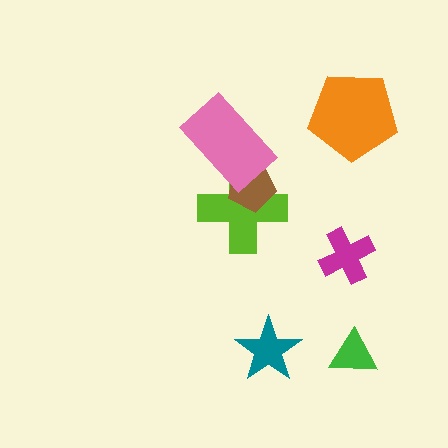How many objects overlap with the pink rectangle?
2 objects overlap with the pink rectangle.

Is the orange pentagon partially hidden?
No, no other shape covers it.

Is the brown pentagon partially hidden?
Yes, it is partially covered by another shape.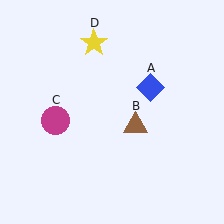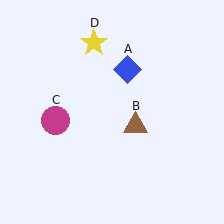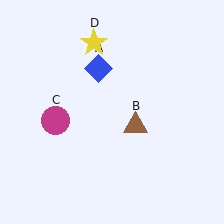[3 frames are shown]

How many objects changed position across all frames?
1 object changed position: blue diamond (object A).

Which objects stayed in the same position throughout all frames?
Brown triangle (object B) and magenta circle (object C) and yellow star (object D) remained stationary.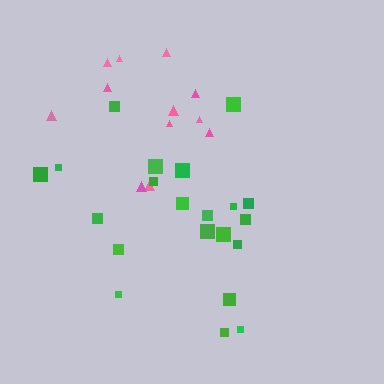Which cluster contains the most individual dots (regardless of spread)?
Green (21).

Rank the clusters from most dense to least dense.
green, pink.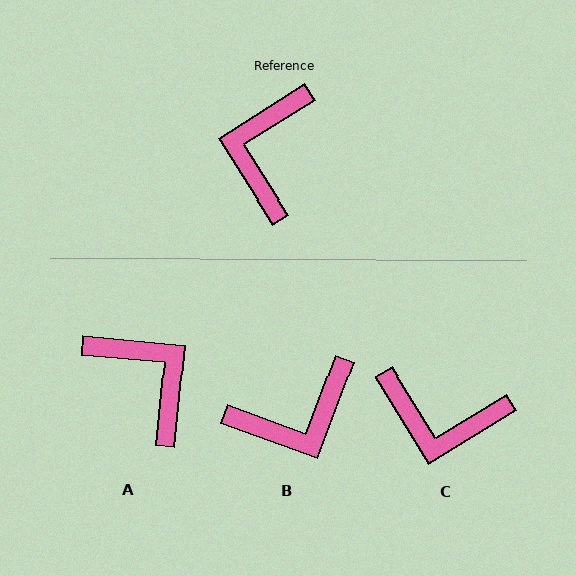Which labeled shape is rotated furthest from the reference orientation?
A, about 128 degrees away.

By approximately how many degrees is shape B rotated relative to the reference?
Approximately 127 degrees counter-clockwise.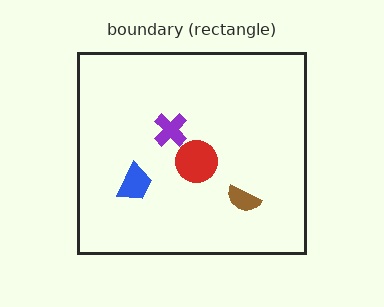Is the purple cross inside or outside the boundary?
Inside.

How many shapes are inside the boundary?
4 inside, 0 outside.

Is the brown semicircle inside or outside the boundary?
Inside.